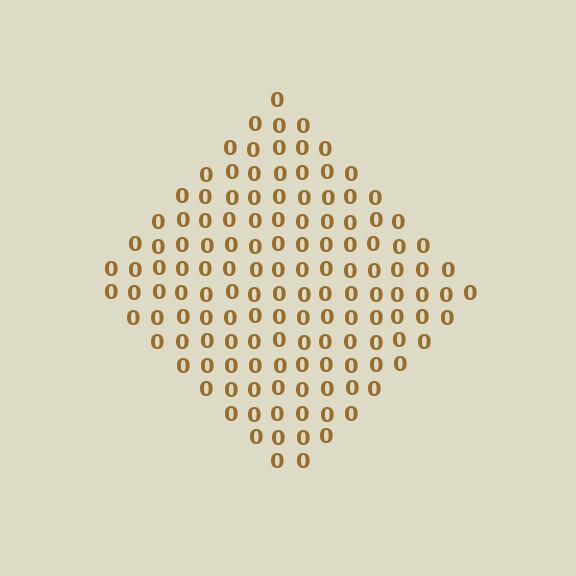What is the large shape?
The large shape is a diamond.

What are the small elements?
The small elements are digit 0's.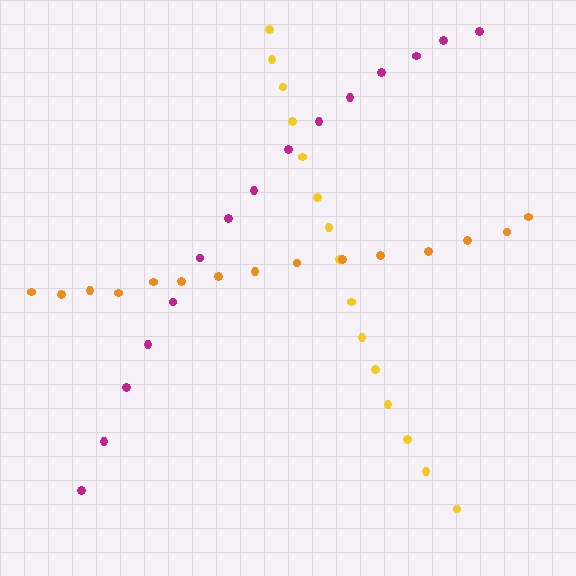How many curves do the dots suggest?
There are 3 distinct paths.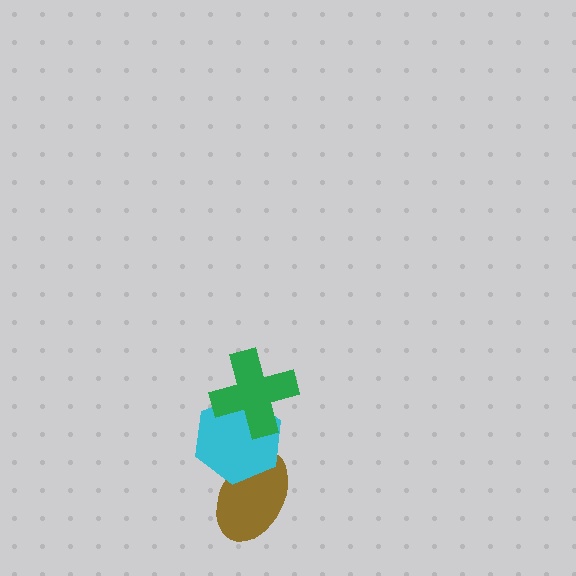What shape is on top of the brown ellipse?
The cyan hexagon is on top of the brown ellipse.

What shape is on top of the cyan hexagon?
The green cross is on top of the cyan hexagon.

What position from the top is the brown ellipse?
The brown ellipse is 3rd from the top.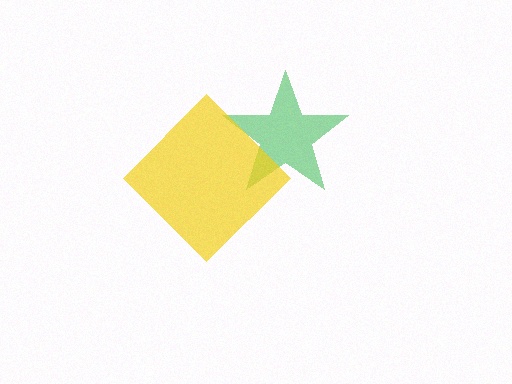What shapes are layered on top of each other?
The layered shapes are: a green star, a yellow diamond.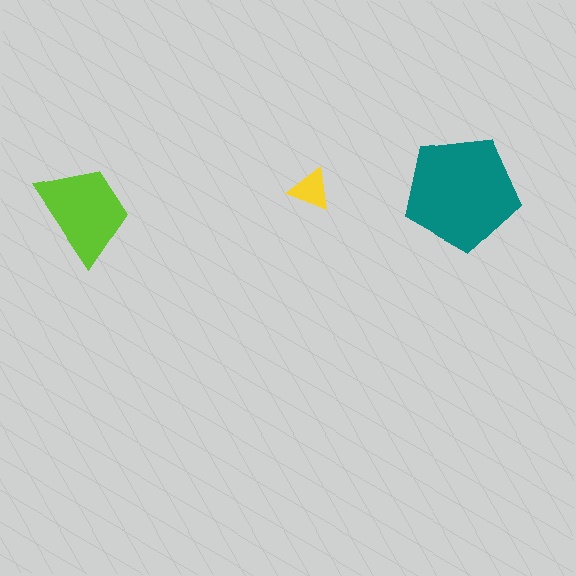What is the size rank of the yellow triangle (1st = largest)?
3rd.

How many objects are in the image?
There are 3 objects in the image.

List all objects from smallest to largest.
The yellow triangle, the lime trapezoid, the teal pentagon.